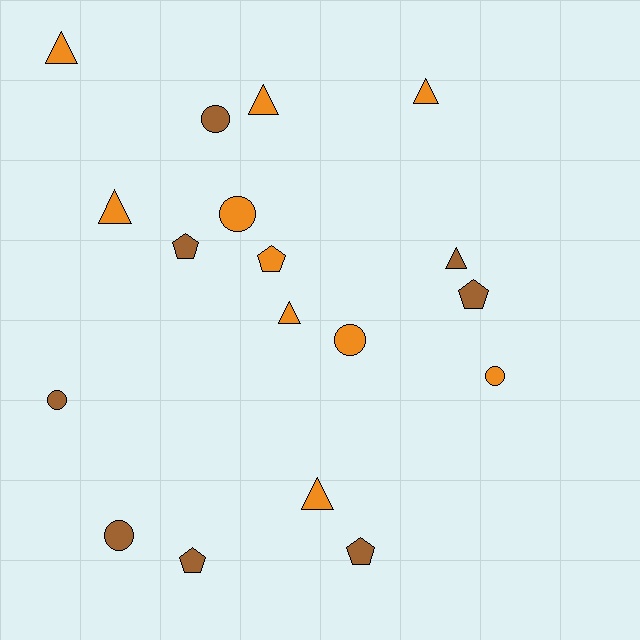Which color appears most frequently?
Orange, with 10 objects.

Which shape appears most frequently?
Triangle, with 7 objects.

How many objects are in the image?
There are 18 objects.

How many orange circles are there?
There are 3 orange circles.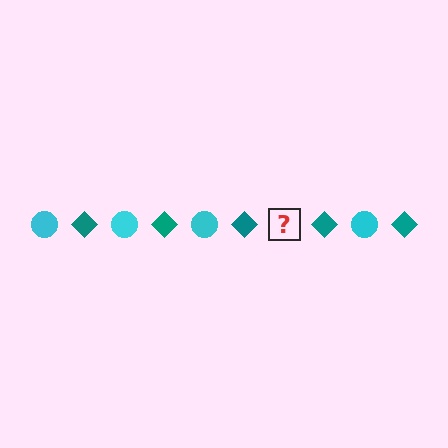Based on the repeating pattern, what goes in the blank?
The blank should be a cyan circle.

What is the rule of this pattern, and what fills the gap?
The rule is that the pattern alternates between cyan circle and teal diamond. The gap should be filled with a cyan circle.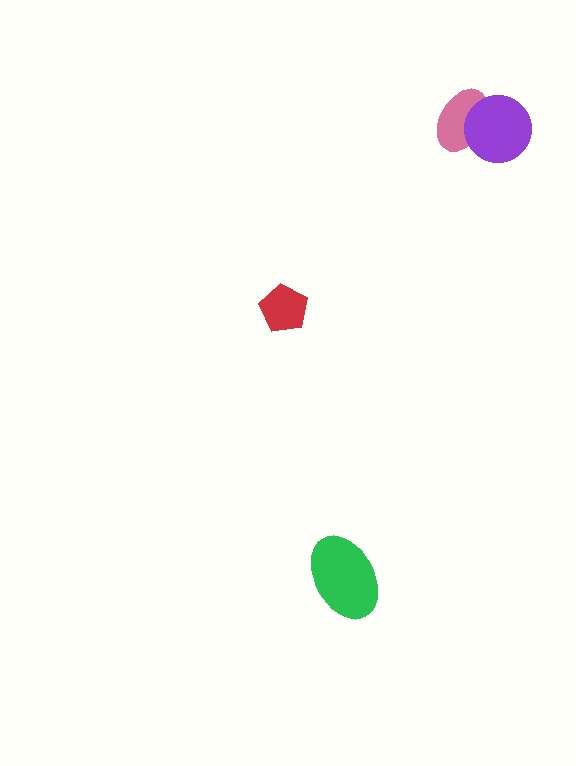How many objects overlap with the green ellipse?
0 objects overlap with the green ellipse.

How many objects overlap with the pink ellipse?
1 object overlaps with the pink ellipse.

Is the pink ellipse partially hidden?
Yes, it is partially covered by another shape.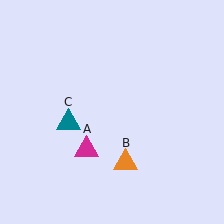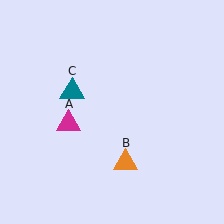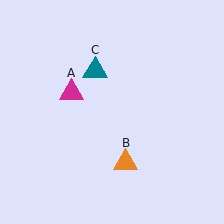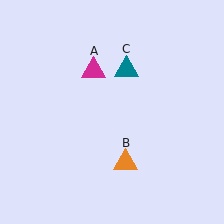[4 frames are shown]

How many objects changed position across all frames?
2 objects changed position: magenta triangle (object A), teal triangle (object C).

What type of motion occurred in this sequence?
The magenta triangle (object A), teal triangle (object C) rotated clockwise around the center of the scene.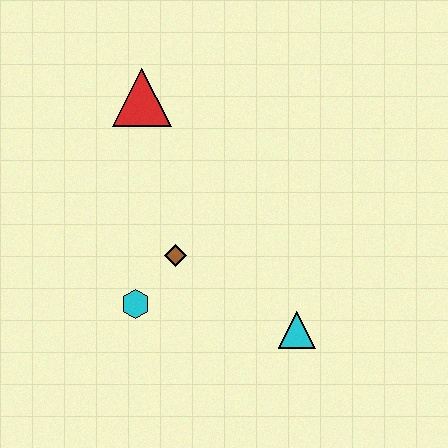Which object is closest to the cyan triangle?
The brown diamond is closest to the cyan triangle.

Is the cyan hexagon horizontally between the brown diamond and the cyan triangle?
No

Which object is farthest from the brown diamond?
The red triangle is farthest from the brown diamond.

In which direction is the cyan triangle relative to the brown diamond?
The cyan triangle is to the right of the brown diamond.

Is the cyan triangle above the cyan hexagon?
No